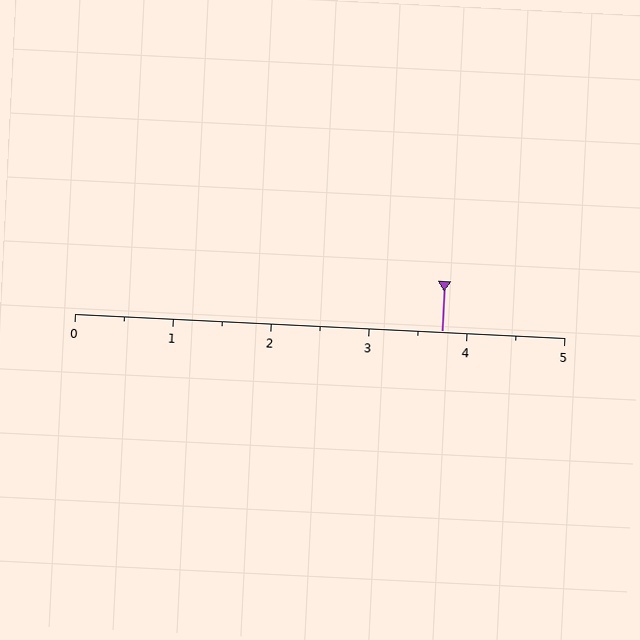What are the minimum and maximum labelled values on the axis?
The axis runs from 0 to 5.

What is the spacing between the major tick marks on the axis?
The major ticks are spaced 1 apart.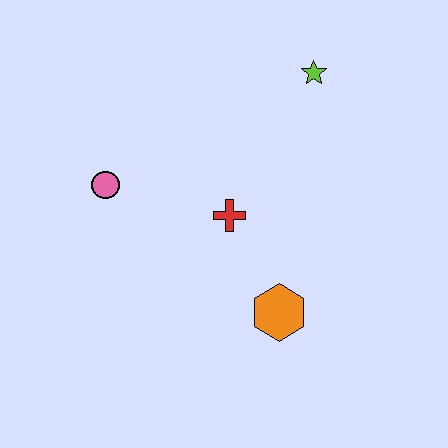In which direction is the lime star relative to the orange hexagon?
The lime star is above the orange hexagon.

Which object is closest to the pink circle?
The red cross is closest to the pink circle.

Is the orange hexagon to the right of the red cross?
Yes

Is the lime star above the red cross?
Yes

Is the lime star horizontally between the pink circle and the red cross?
No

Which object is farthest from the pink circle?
The lime star is farthest from the pink circle.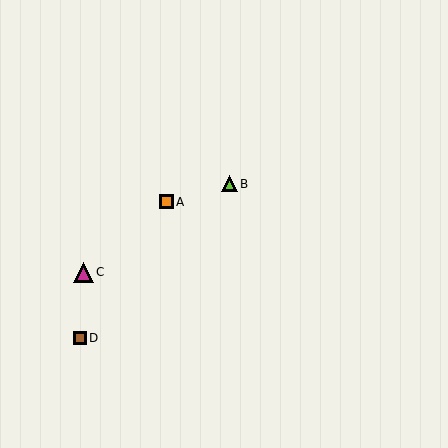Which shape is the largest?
The magenta triangle (labeled C) is the largest.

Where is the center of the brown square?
The center of the brown square is at (80, 338).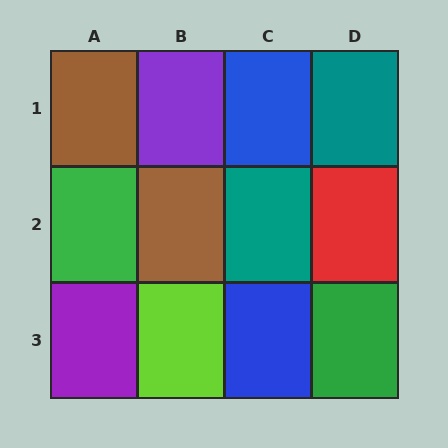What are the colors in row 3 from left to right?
Purple, lime, blue, green.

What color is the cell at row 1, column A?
Brown.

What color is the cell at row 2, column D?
Red.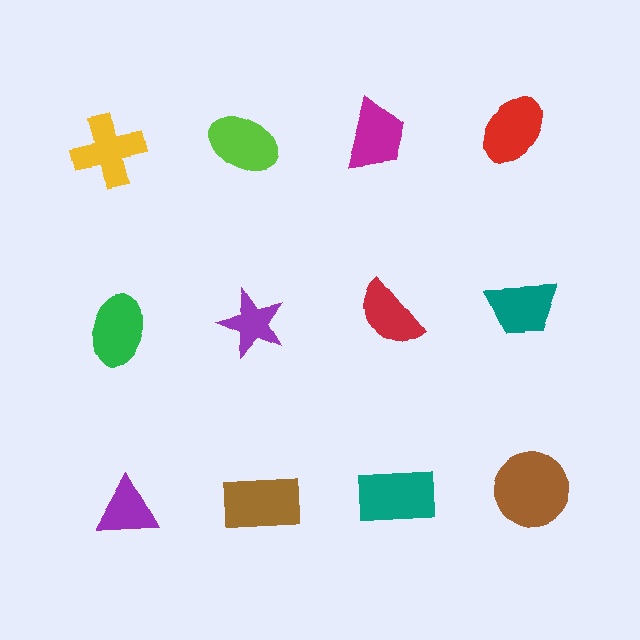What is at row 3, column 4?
A brown circle.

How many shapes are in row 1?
4 shapes.